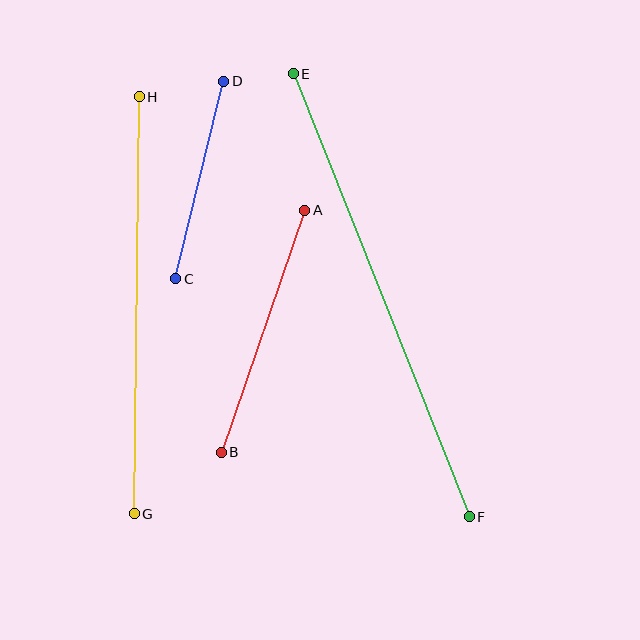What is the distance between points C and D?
The distance is approximately 203 pixels.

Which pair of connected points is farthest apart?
Points E and F are farthest apart.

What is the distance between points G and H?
The distance is approximately 417 pixels.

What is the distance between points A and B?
The distance is approximately 256 pixels.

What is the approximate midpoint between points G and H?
The midpoint is at approximately (137, 305) pixels.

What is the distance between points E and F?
The distance is approximately 477 pixels.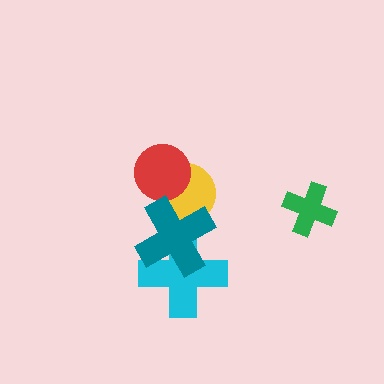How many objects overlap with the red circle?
1 object overlaps with the red circle.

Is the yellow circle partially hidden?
Yes, it is partially covered by another shape.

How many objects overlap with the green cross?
0 objects overlap with the green cross.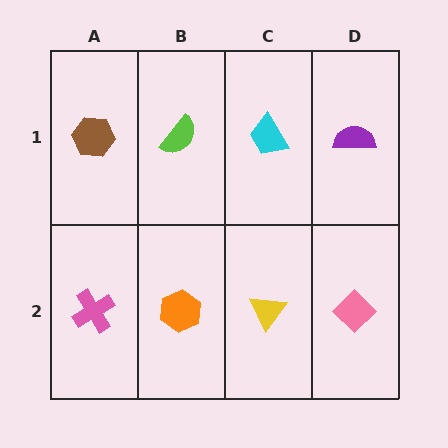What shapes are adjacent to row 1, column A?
A pink cross (row 2, column A), a lime semicircle (row 1, column B).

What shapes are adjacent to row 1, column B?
An orange hexagon (row 2, column B), a brown hexagon (row 1, column A), a cyan trapezoid (row 1, column C).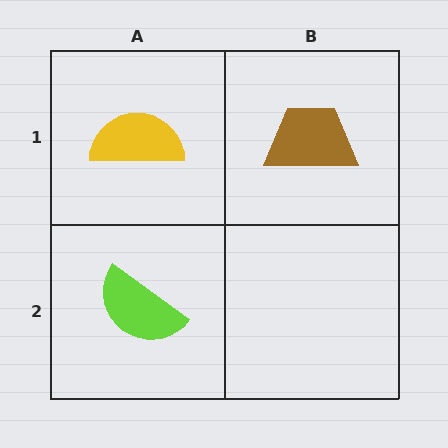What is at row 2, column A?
A lime semicircle.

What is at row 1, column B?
A brown trapezoid.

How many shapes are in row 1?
2 shapes.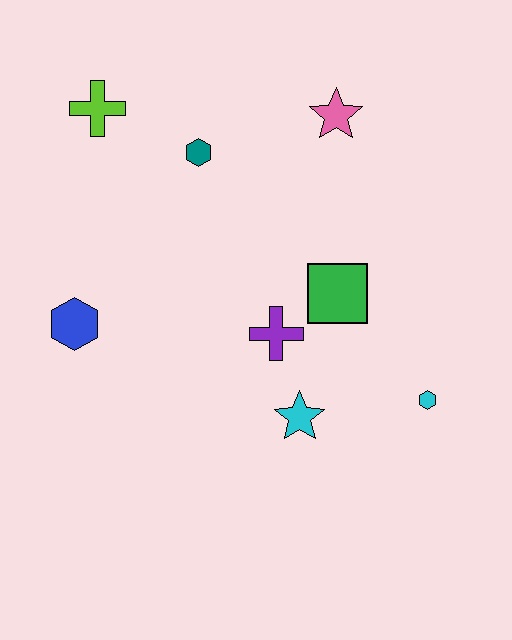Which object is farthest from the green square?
The lime cross is farthest from the green square.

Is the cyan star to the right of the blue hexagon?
Yes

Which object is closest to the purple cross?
The green square is closest to the purple cross.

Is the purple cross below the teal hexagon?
Yes